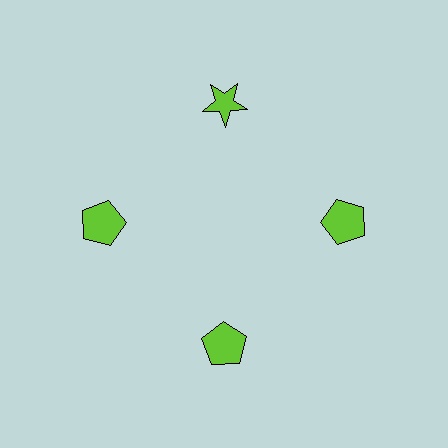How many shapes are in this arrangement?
There are 4 shapes arranged in a ring pattern.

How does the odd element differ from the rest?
It has a different shape: star instead of pentagon.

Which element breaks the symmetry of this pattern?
The lime star at roughly the 12 o'clock position breaks the symmetry. All other shapes are lime pentagons.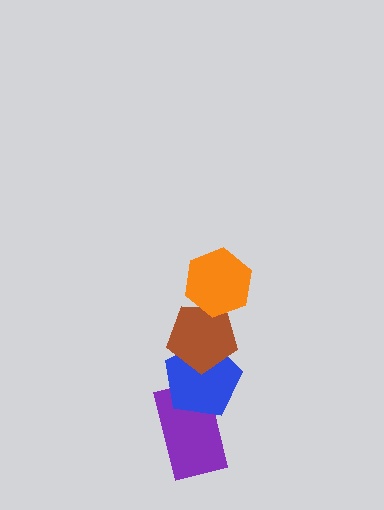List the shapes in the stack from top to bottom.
From top to bottom: the orange hexagon, the brown pentagon, the blue pentagon, the purple rectangle.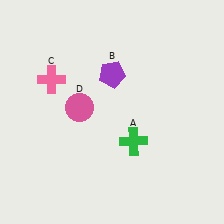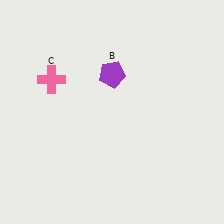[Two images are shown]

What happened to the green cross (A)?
The green cross (A) was removed in Image 2. It was in the bottom-right area of Image 1.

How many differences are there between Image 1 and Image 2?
There are 2 differences between the two images.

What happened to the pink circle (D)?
The pink circle (D) was removed in Image 2. It was in the top-left area of Image 1.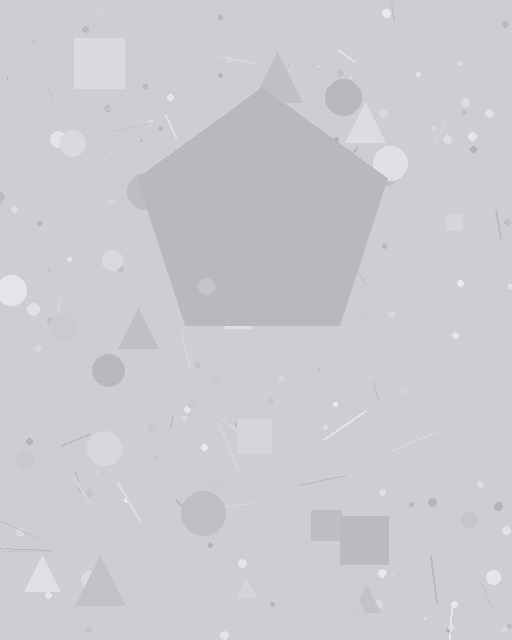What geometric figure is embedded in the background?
A pentagon is embedded in the background.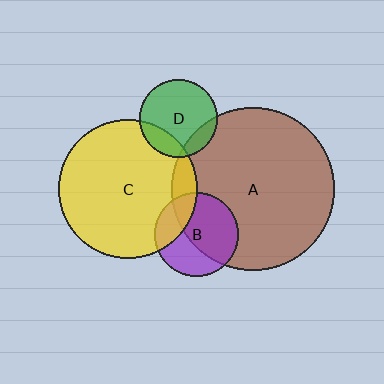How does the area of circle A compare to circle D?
Approximately 4.3 times.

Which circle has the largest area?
Circle A (brown).